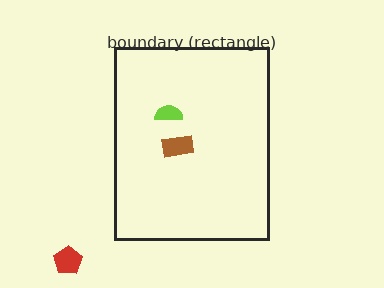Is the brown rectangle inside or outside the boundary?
Inside.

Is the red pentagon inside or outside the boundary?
Outside.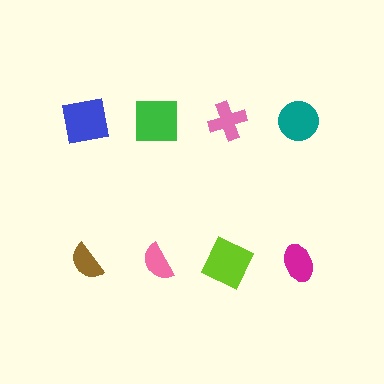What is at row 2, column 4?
A magenta ellipse.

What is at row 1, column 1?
A blue square.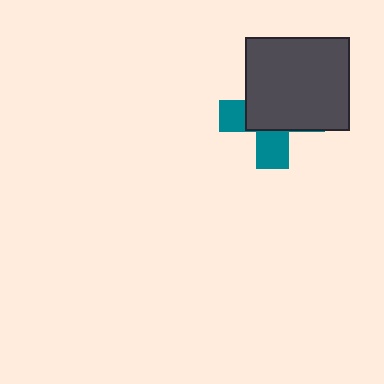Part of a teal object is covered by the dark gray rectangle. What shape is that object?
It is a cross.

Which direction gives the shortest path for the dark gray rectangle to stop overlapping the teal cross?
Moving toward the upper-right gives the shortest separation.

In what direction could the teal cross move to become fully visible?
The teal cross could move toward the lower-left. That would shift it out from behind the dark gray rectangle entirely.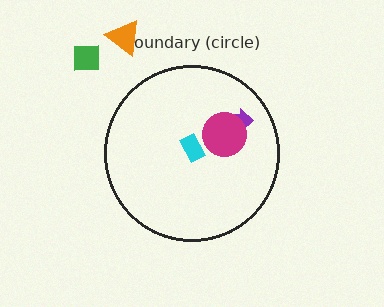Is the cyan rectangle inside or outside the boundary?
Inside.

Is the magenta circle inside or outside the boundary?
Inside.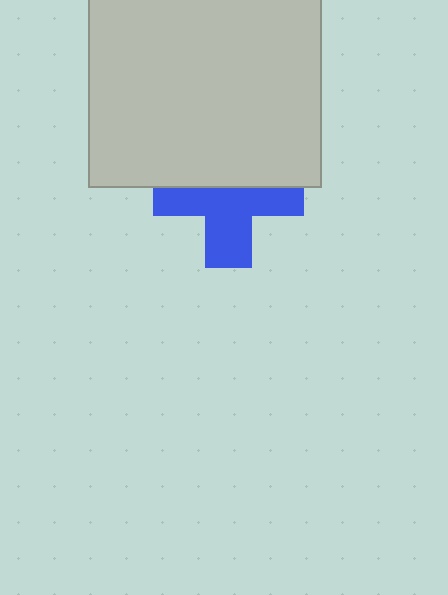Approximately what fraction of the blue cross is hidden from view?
Roughly 44% of the blue cross is hidden behind the light gray square.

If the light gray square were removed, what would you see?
You would see the complete blue cross.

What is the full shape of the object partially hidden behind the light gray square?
The partially hidden object is a blue cross.